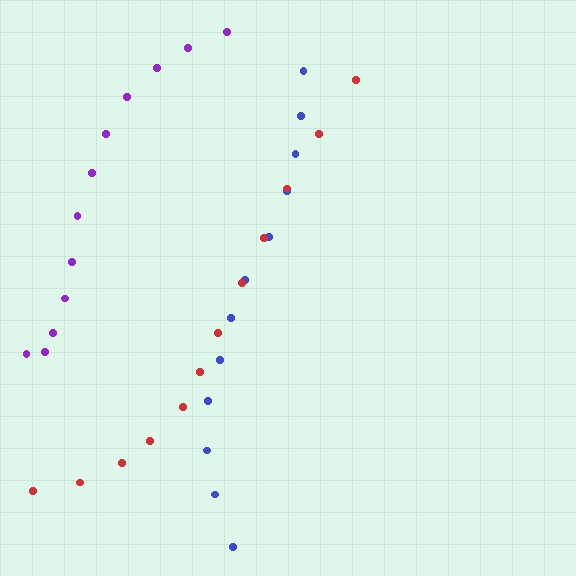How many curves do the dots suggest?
There are 3 distinct paths.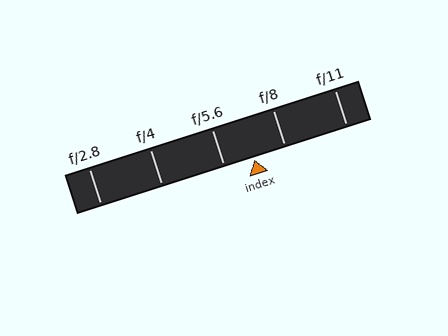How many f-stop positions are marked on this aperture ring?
There are 5 f-stop positions marked.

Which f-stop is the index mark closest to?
The index mark is closest to f/5.6.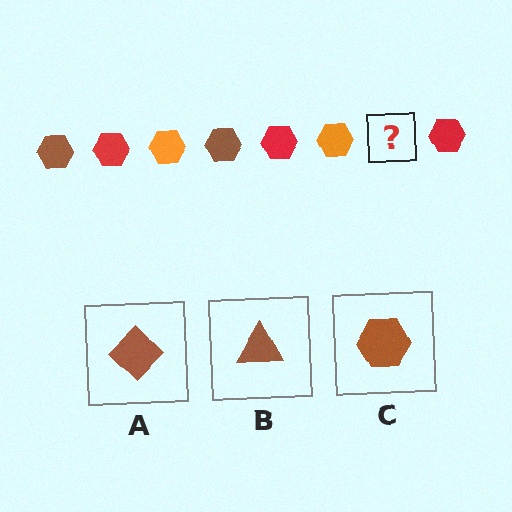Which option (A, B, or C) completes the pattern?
C.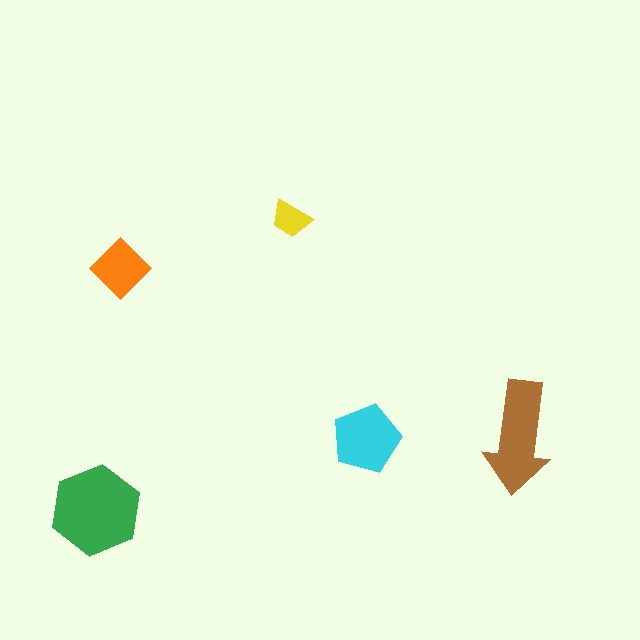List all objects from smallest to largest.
The yellow trapezoid, the orange diamond, the cyan pentagon, the brown arrow, the green hexagon.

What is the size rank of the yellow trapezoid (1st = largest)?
5th.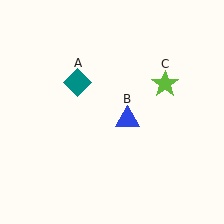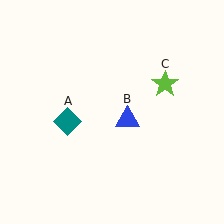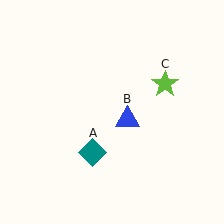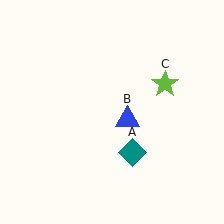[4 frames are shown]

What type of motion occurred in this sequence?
The teal diamond (object A) rotated counterclockwise around the center of the scene.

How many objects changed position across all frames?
1 object changed position: teal diamond (object A).